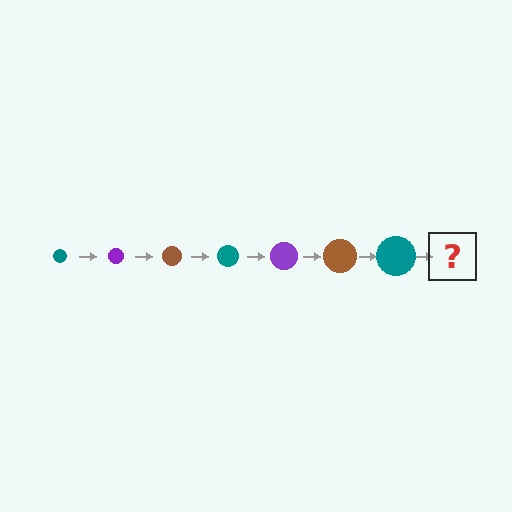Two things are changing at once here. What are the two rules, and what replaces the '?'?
The two rules are that the circle grows larger each step and the color cycles through teal, purple, and brown. The '?' should be a purple circle, larger than the previous one.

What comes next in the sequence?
The next element should be a purple circle, larger than the previous one.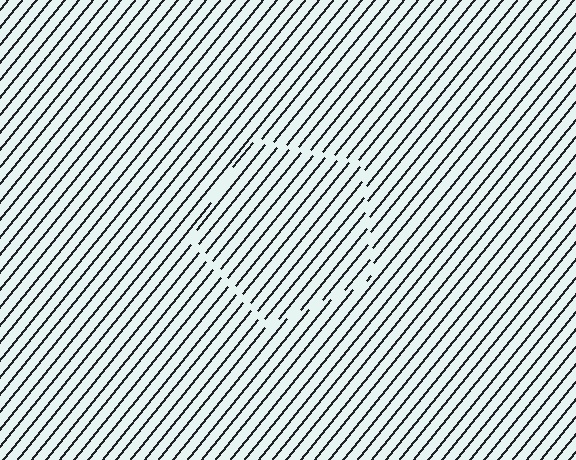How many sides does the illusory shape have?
5 sides — the line-ends trace a pentagon.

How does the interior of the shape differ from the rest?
The interior of the shape contains the same grating, shifted by half a period — the contour is defined by the phase discontinuity where line-ends from the inner and outer gratings abut.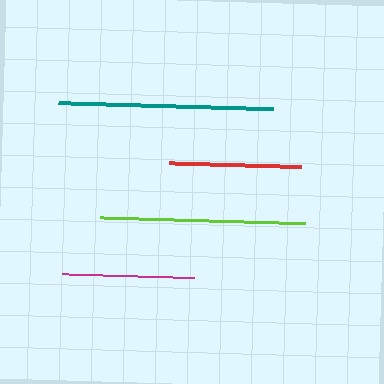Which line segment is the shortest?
The magenta line is the shortest at approximately 132 pixels.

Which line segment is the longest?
The teal line is the longest at approximately 215 pixels.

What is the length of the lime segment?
The lime segment is approximately 205 pixels long.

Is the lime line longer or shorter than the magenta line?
The lime line is longer than the magenta line.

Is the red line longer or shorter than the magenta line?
The red line is longer than the magenta line.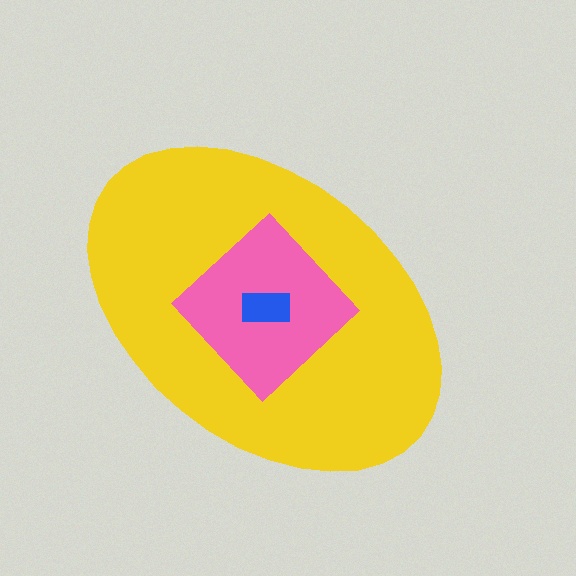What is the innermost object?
The blue rectangle.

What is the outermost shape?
The yellow ellipse.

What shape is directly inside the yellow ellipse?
The pink diamond.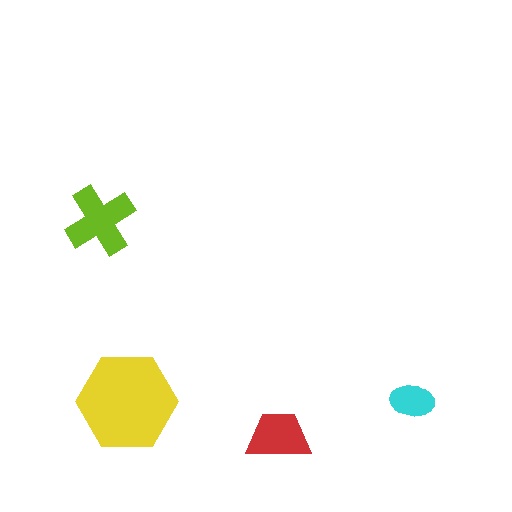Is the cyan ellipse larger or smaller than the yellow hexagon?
Smaller.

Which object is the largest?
The yellow hexagon.